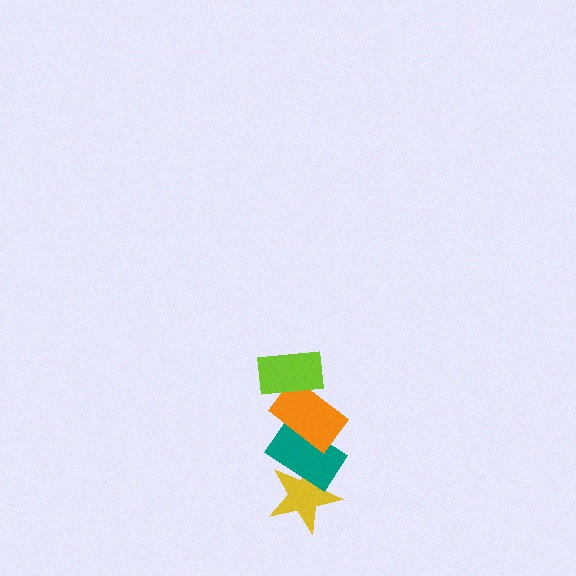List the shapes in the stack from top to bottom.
From top to bottom: the lime rectangle, the orange rectangle, the teal rectangle, the yellow star.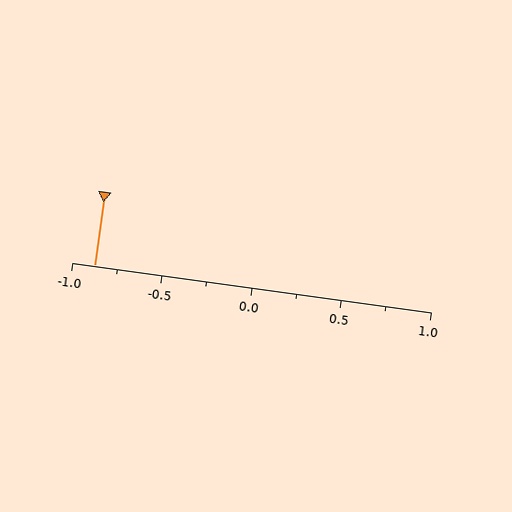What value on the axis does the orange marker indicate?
The marker indicates approximately -0.88.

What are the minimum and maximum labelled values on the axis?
The axis runs from -1.0 to 1.0.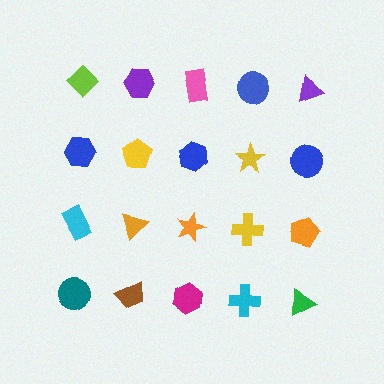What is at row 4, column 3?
A magenta hexagon.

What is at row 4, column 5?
A green triangle.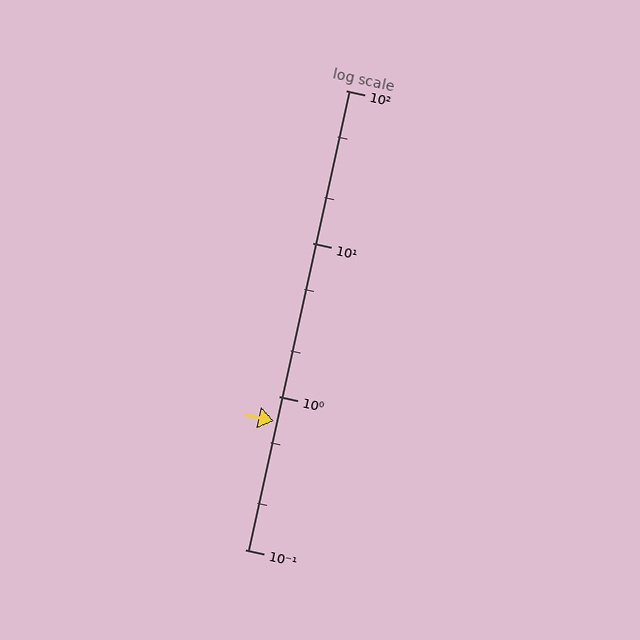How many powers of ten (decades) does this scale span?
The scale spans 3 decades, from 0.1 to 100.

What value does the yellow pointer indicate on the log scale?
The pointer indicates approximately 0.69.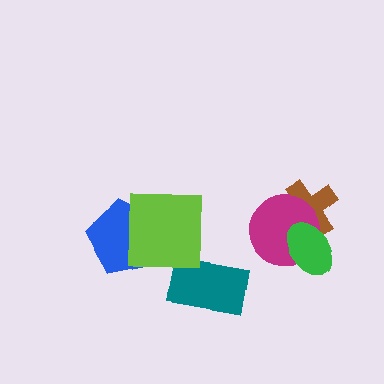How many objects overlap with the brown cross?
2 objects overlap with the brown cross.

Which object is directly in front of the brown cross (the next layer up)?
The magenta circle is directly in front of the brown cross.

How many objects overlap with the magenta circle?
2 objects overlap with the magenta circle.